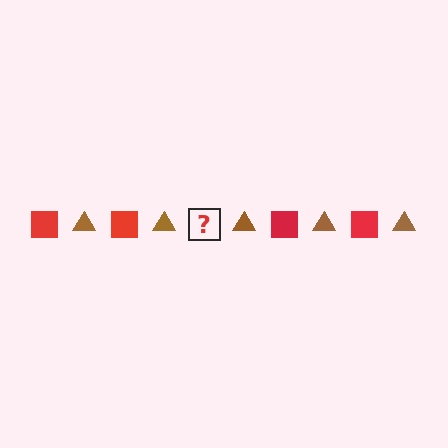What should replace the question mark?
The question mark should be replaced with a red square.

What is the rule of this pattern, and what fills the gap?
The rule is that the pattern alternates between red square and brown triangle. The gap should be filled with a red square.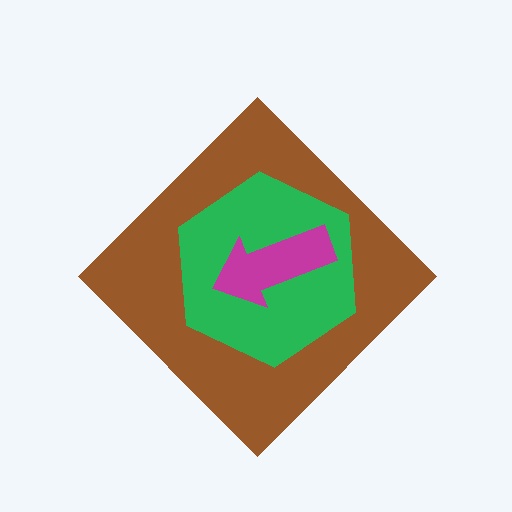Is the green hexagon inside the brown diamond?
Yes.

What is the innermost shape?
The magenta arrow.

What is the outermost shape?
The brown diamond.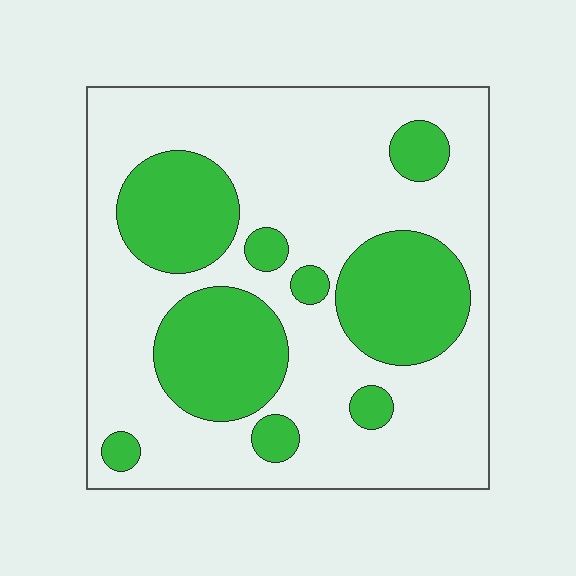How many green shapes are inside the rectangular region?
9.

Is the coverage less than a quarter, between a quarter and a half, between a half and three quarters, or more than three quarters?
Between a quarter and a half.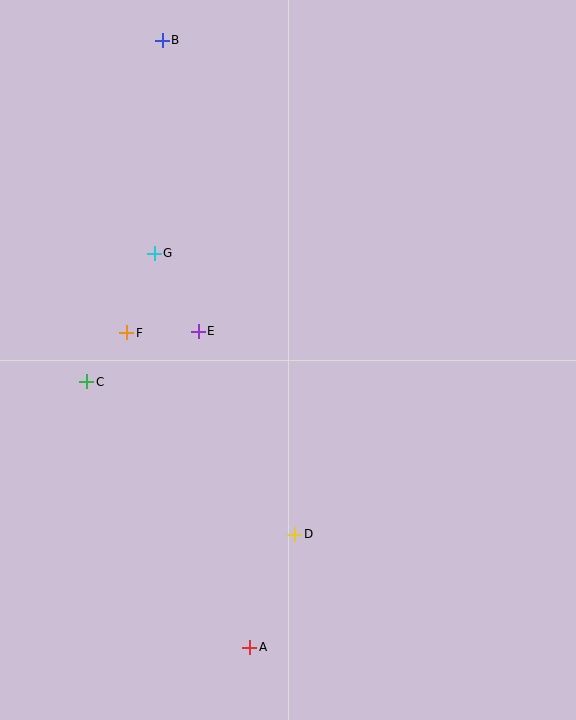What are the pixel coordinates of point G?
Point G is at (154, 253).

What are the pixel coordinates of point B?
Point B is at (162, 40).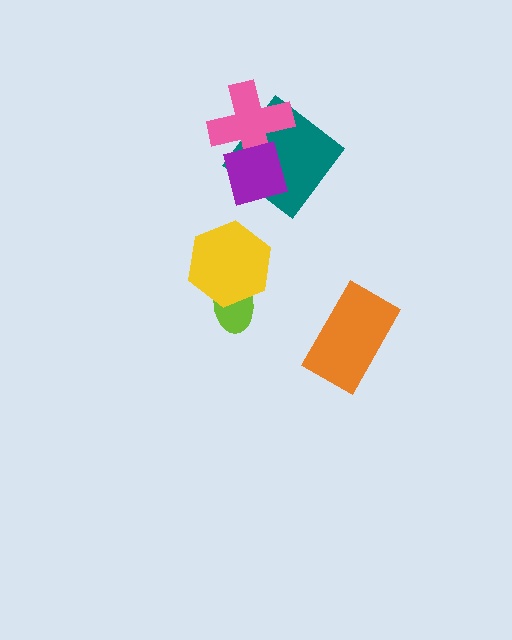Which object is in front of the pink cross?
The purple diamond is in front of the pink cross.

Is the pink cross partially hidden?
Yes, it is partially covered by another shape.